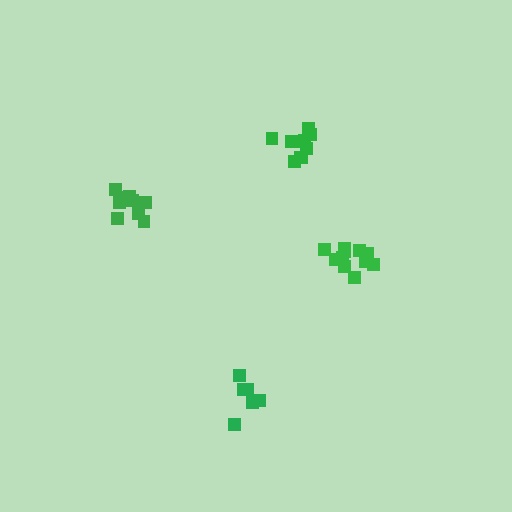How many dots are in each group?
Group 1: 11 dots, Group 2: 6 dots, Group 3: 11 dots, Group 4: 10 dots (38 total).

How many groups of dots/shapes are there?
There are 4 groups.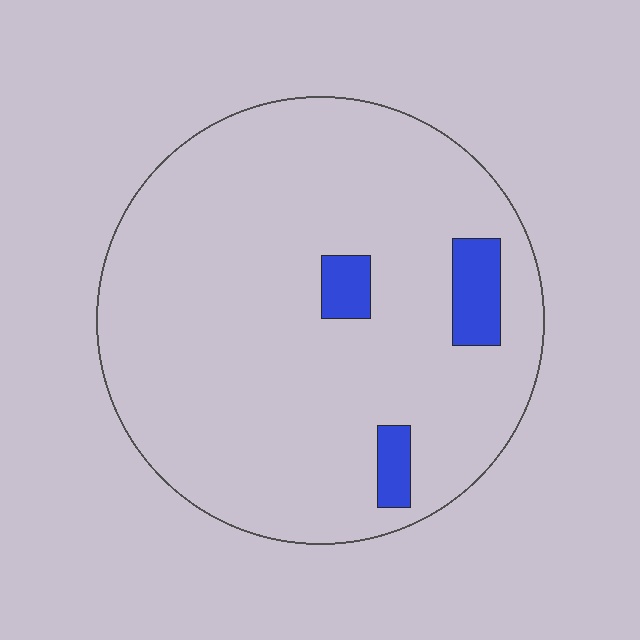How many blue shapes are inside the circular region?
3.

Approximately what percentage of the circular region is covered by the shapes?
Approximately 5%.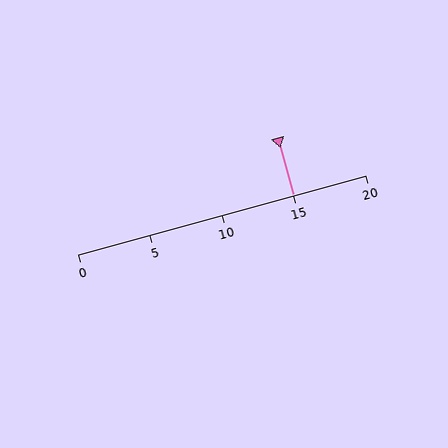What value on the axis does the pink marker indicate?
The marker indicates approximately 15.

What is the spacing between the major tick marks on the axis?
The major ticks are spaced 5 apart.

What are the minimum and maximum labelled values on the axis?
The axis runs from 0 to 20.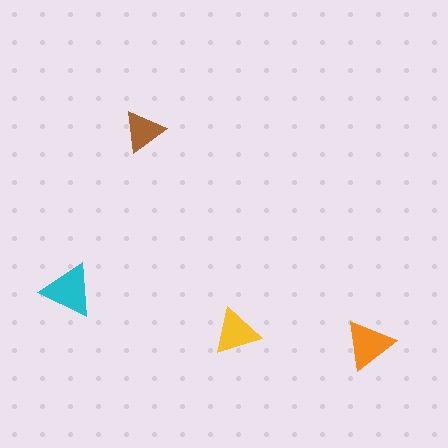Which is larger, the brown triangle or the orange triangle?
The orange one.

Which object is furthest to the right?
The orange triangle is rightmost.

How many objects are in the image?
There are 4 objects in the image.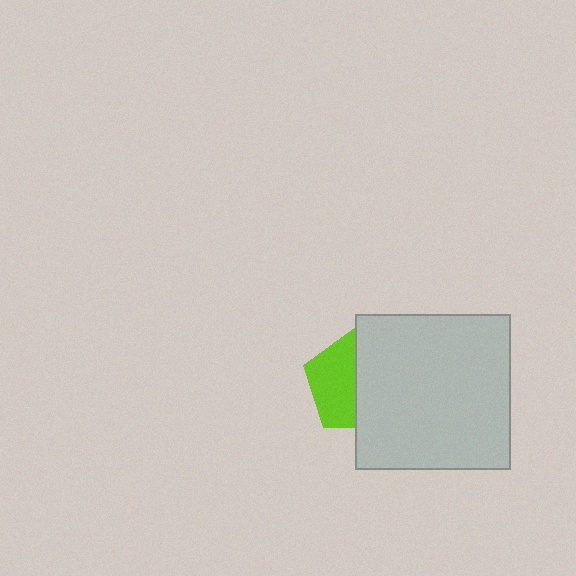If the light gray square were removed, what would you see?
You would see the complete lime pentagon.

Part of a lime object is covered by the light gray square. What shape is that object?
It is a pentagon.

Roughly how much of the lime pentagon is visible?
About half of it is visible (roughly 49%).